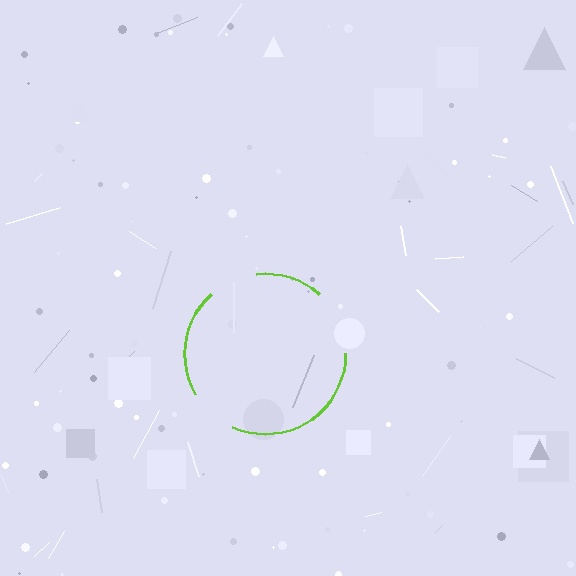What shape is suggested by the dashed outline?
The dashed outline suggests a circle.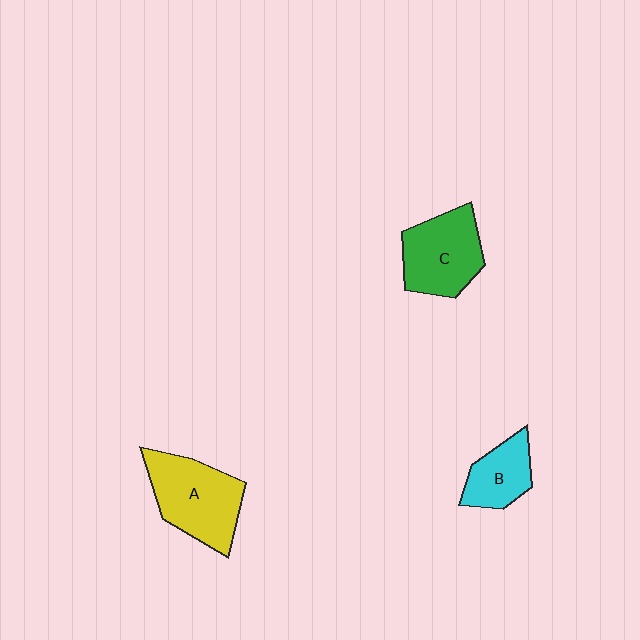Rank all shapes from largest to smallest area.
From largest to smallest: A (yellow), C (green), B (cyan).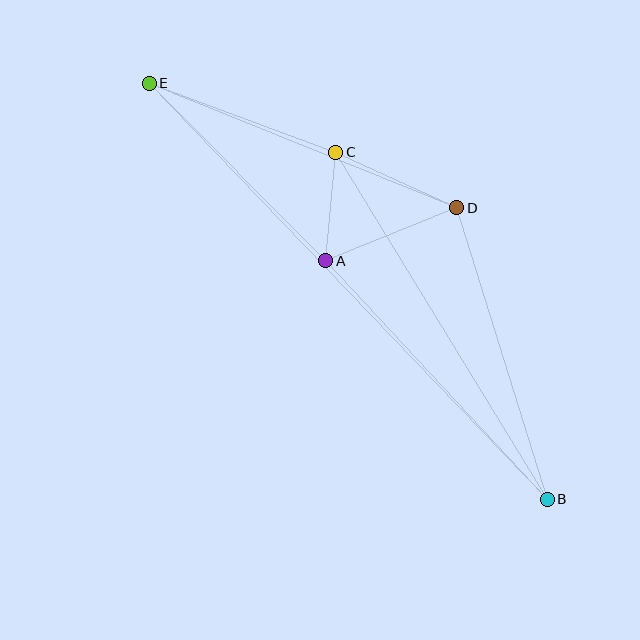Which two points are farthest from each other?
Points B and E are farthest from each other.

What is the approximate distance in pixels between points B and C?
The distance between B and C is approximately 406 pixels.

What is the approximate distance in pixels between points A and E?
The distance between A and E is approximately 250 pixels.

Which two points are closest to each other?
Points A and C are closest to each other.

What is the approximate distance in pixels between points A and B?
The distance between A and B is approximately 326 pixels.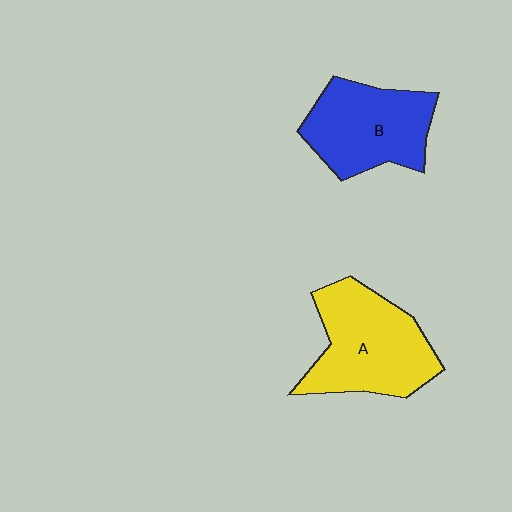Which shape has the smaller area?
Shape B (blue).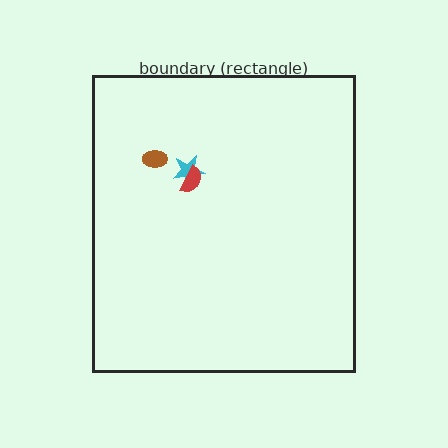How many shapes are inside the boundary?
3 inside, 0 outside.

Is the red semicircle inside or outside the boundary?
Inside.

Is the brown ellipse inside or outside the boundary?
Inside.